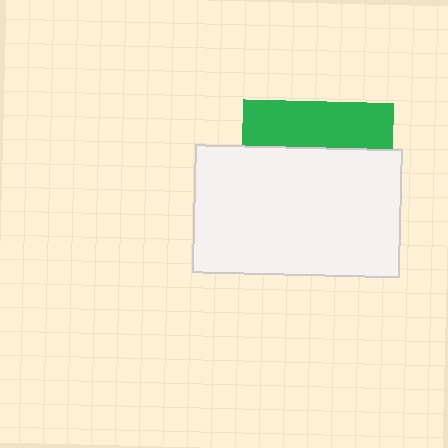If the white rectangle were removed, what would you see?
You would see the complete green square.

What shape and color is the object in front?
The object in front is a white rectangle.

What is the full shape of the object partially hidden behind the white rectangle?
The partially hidden object is a green square.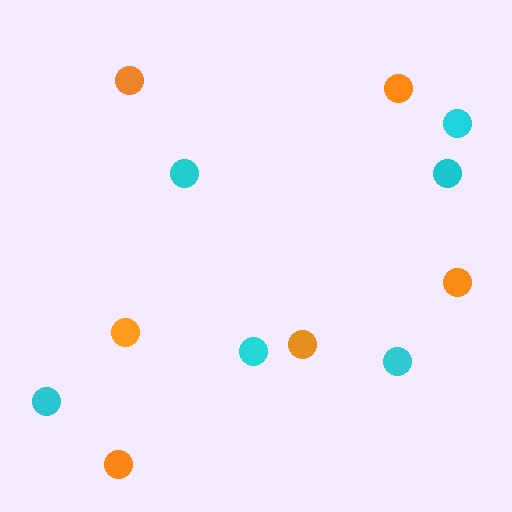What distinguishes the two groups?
There are 2 groups: one group of cyan circles (6) and one group of orange circles (6).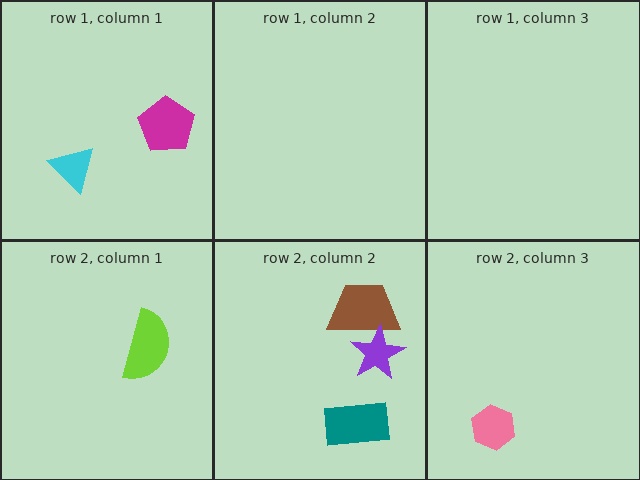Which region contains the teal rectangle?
The row 2, column 2 region.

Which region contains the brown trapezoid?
The row 2, column 2 region.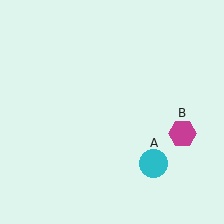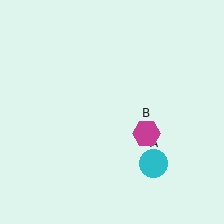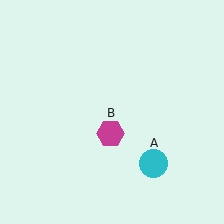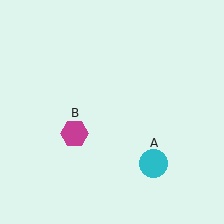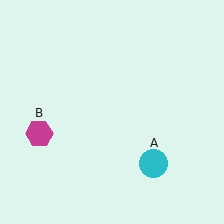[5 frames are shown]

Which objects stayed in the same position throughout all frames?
Cyan circle (object A) remained stationary.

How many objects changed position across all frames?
1 object changed position: magenta hexagon (object B).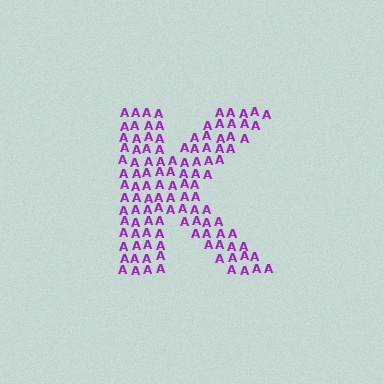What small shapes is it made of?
It is made of small letter A's.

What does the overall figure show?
The overall figure shows the letter K.